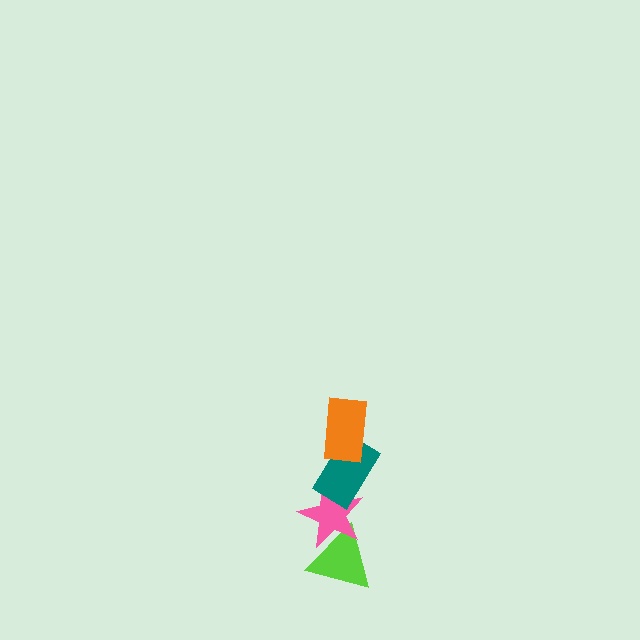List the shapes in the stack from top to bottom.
From top to bottom: the orange rectangle, the teal rectangle, the pink star, the lime triangle.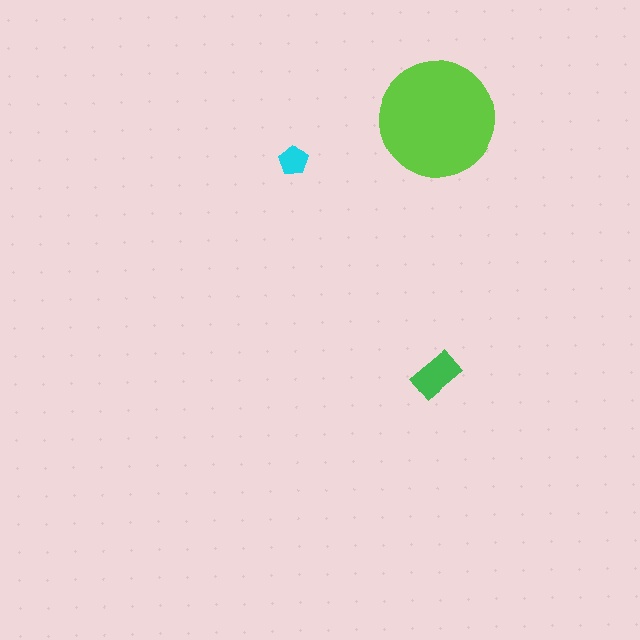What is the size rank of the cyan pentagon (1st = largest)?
3rd.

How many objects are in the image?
There are 3 objects in the image.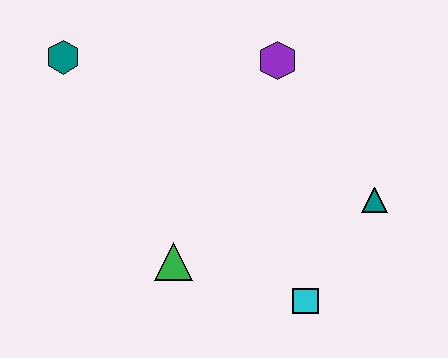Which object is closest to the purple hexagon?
The teal triangle is closest to the purple hexagon.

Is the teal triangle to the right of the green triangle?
Yes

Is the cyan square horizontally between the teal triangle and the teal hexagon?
Yes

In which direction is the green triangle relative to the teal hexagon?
The green triangle is below the teal hexagon.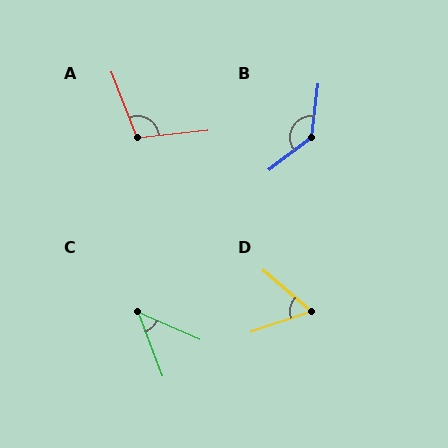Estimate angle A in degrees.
Approximately 105 degrees.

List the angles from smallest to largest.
C (46°), D (59°), A (105°), B (135°).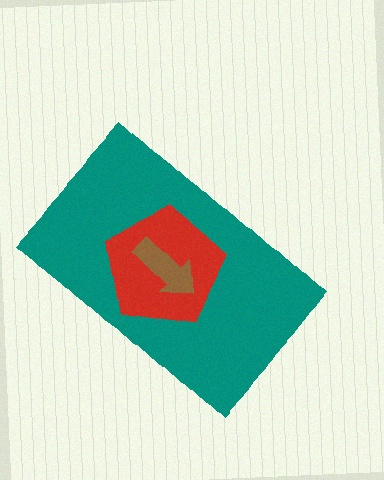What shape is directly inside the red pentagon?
The brown arrow.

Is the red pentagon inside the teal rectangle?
Yes.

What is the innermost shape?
The brown arrow.